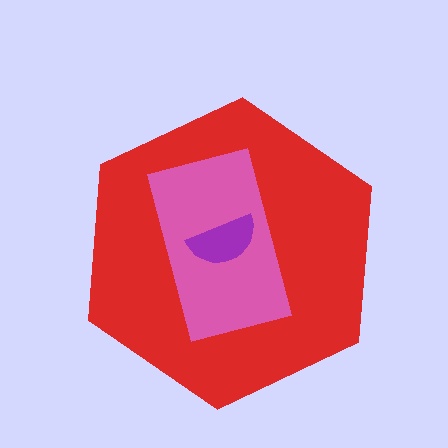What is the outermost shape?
The red hexagon.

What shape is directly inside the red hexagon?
The pink rectangle.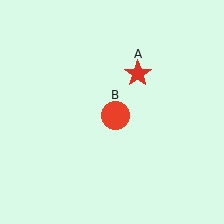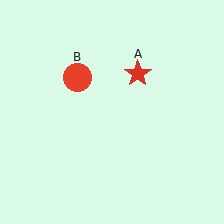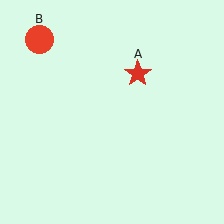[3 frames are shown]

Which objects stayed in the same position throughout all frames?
Red star (object A) remained stationary.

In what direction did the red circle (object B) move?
The red circle (object B) moved up and to the left.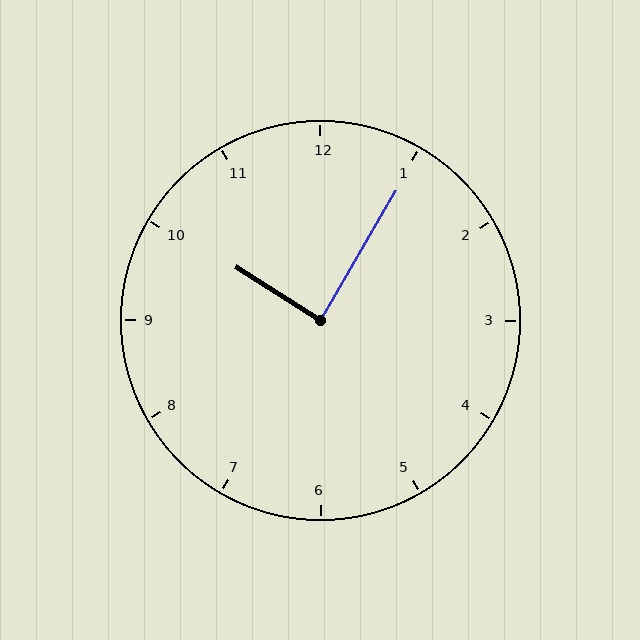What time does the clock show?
10:05.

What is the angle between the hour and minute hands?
Approximately 88 degrees.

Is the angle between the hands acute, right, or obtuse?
It is right.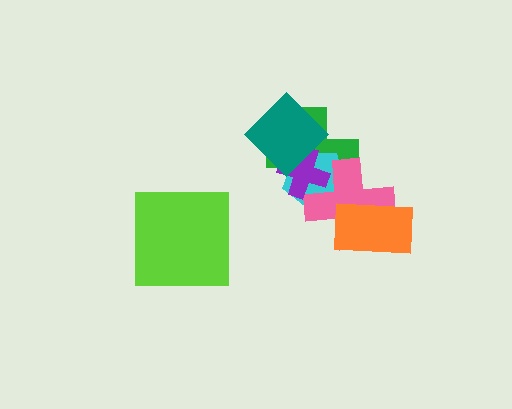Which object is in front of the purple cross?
The teal diamond is in front of the purple cross.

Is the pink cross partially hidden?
Yes, it is partially covered by another shape.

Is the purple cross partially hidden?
Yes, it is partially covered by another shape.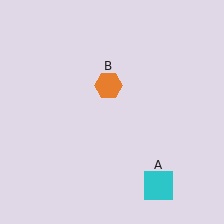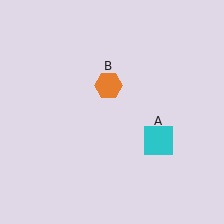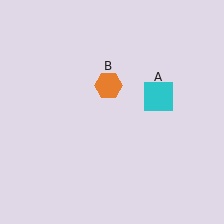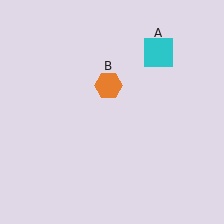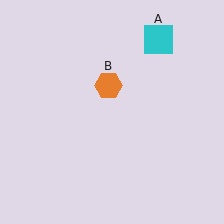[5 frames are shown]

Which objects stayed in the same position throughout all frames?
Orange hexagon (object B) remained stationary.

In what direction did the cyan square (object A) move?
The cyan square (object A) moved up.